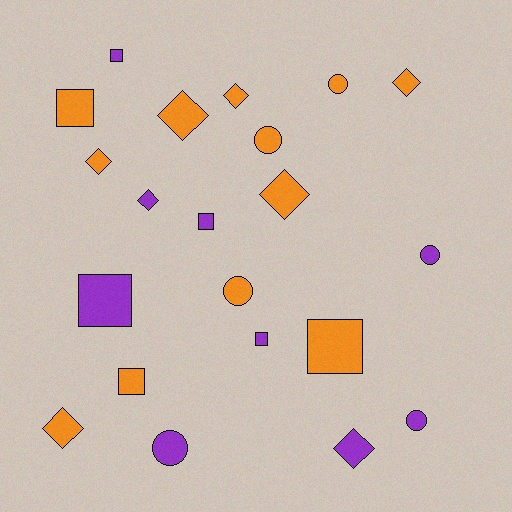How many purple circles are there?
There are 3 purple circles.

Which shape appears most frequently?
Diamond, with 8 objects.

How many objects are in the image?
There are 21 objects.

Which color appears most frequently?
Orange, with 12 objects.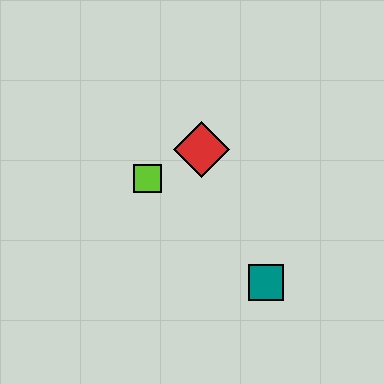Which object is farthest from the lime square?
The teal square is farthest from the lime square.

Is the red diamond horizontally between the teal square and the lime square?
Yes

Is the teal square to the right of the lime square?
Yes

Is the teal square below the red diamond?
Yes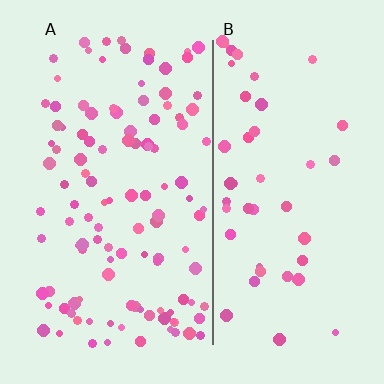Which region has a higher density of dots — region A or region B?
A (the left).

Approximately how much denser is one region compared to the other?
Approximately 2.5× — region A over region B.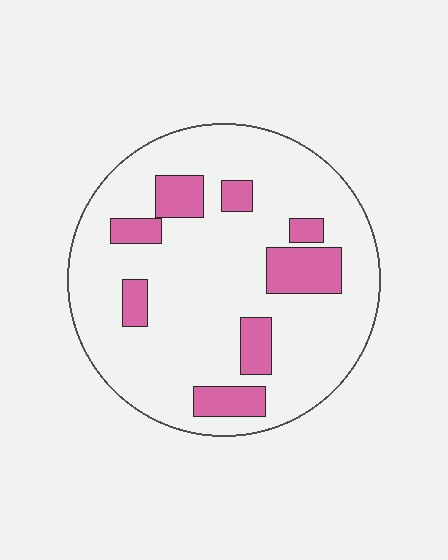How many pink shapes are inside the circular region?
8.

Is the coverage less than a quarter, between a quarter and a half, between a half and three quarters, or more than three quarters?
Less than a quarter.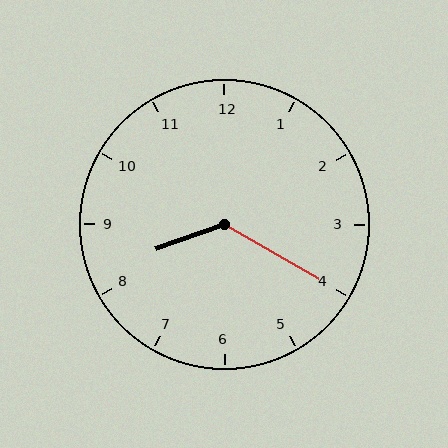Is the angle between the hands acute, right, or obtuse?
It is obtuse.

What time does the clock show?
8:20.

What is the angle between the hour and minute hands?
Approximately 130 degrees.